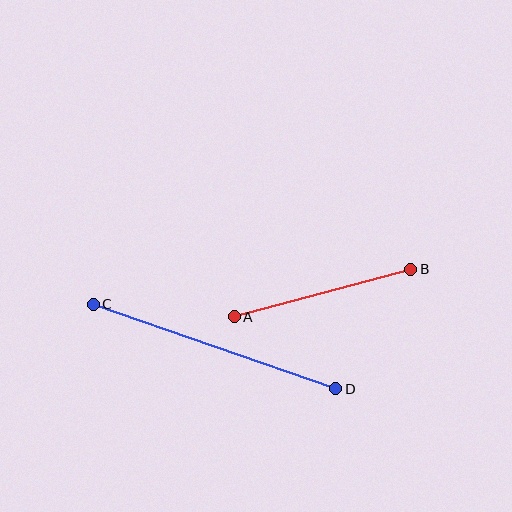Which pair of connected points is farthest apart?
Points C and D are farthest apart.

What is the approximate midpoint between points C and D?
The midpoint is at approximately (214, 346) pixels.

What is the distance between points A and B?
The distance is approximately 183 pixels.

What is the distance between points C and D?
The distance is approximately 257 pixels.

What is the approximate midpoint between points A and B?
The midpoint is at approximately (322, 293) pixels.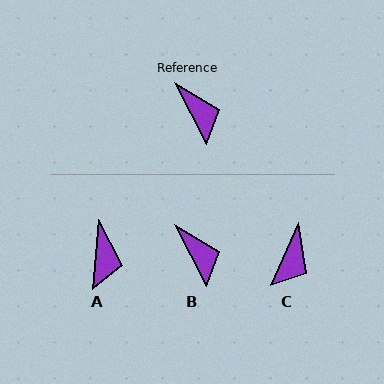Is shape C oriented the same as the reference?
No, it is off by about 51 degrees.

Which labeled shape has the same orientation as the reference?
B.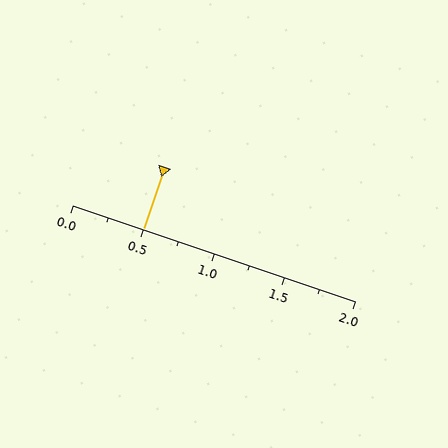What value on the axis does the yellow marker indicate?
The marker indicates approximately 0.5.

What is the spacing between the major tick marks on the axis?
The major ticks are spaced 0.5 apart.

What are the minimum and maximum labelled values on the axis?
The axis runs from 0.0 to 2.0.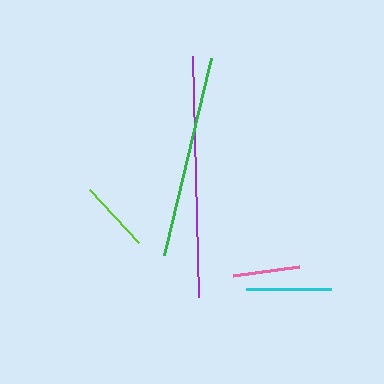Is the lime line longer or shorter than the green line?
The green line is longer than the lime line.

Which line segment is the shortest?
The pink line is the shortest at approximately 66 pixels.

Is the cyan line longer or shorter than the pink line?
The cyan line is longer than the pink line.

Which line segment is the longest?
The purple line is the longest at approximately 242 pixels.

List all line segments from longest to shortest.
From longest to shortest: purple, green, cyan, lime, pink.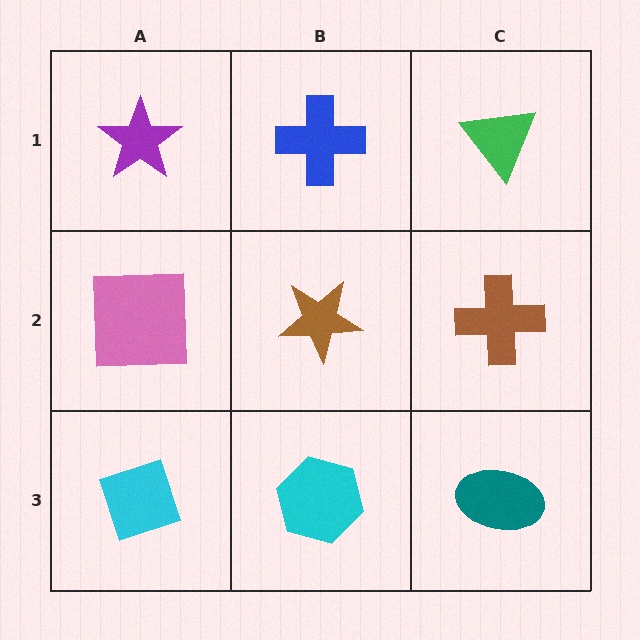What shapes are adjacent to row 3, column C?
A brown cross (row 2, column C), a cyan hexagon (row 3, column B).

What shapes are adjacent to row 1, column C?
A brown cross (row 2, column C), a blue cross (row 1, column B).